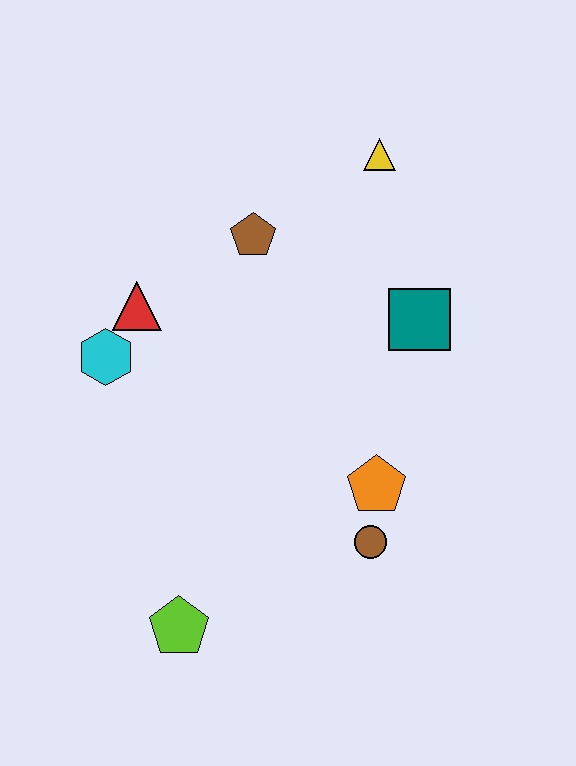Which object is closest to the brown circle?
The orange pentagon is closest to the brown circle.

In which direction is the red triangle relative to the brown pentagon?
The red triangle is to the left of the brown pentagon.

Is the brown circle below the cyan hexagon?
Yes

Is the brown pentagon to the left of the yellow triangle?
Yes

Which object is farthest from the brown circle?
The yellow triangle is farthest from the brown circle.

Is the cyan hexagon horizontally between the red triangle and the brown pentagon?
No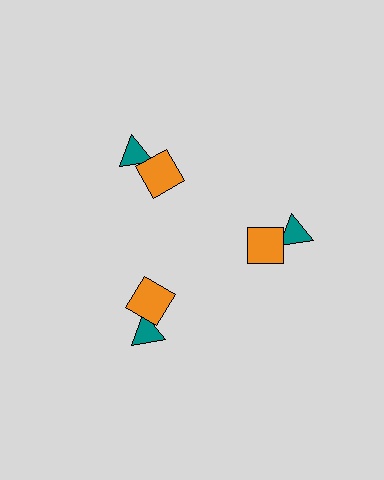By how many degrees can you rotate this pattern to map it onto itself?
The pattern maps onto itself every 120 degrees of rotation.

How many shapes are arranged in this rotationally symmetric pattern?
There are 6 shapes, arranged in 3 groups of 2.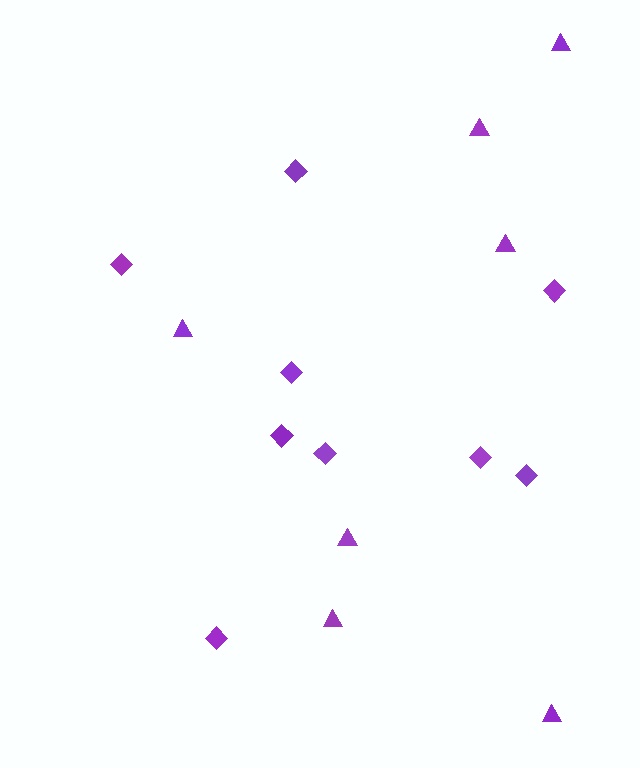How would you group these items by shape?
There are 2 groups: one group of diamonds (9) and one group of triangles (7).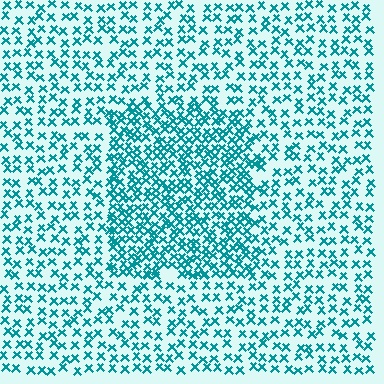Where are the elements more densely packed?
The elements are more densely packed inside the rectangle boundary.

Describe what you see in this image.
The image contains small teal elements arranged at two different densities. A rectangle-shaped region is visible where the elements are more densely packed than the surrounding area.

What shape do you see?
I see a rectangle.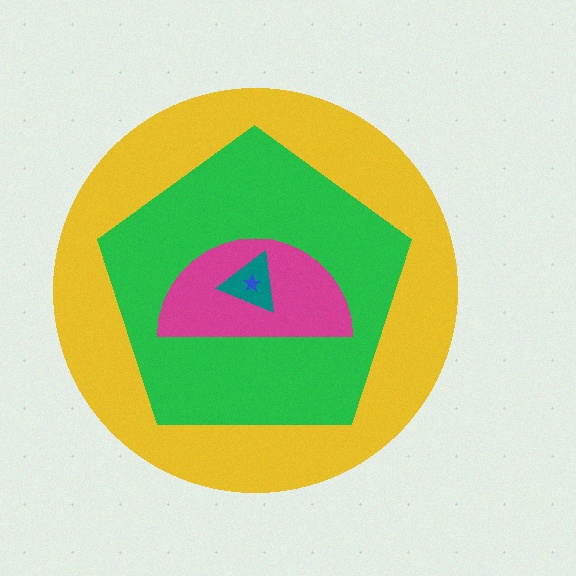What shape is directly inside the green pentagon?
The magenta semicircle.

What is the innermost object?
The blue star.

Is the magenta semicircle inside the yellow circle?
Yes.